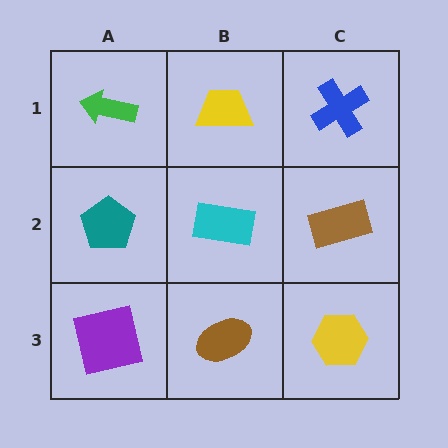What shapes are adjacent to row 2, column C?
A blue cross (row 1, column C), a yellow hexagon (row 3, column C), a cyan rectangle (row 2, column B).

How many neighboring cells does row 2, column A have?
3.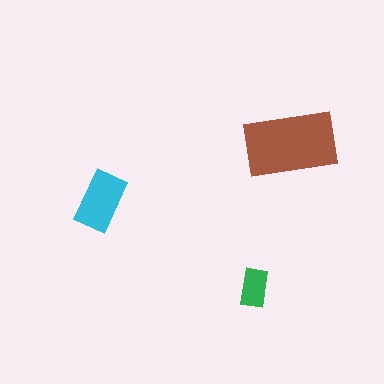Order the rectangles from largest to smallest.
the brown one, the cyan one, the green one.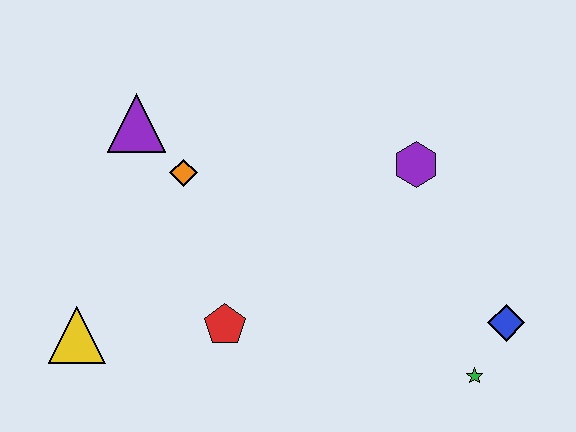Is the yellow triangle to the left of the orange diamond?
Yes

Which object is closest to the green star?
The blue diamond is closest to the green star.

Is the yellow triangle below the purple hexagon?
Yes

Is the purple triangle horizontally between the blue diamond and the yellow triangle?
Yes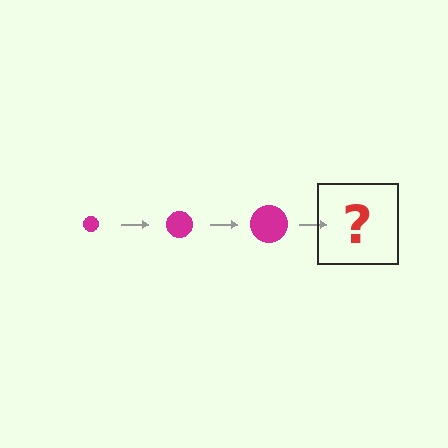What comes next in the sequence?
The next element should be a magenta circle, larger than the previous one.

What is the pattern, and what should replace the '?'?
The pattern is that the circle gets progressively larger each step. The '?' should be a magenta circle, larger than the previous one.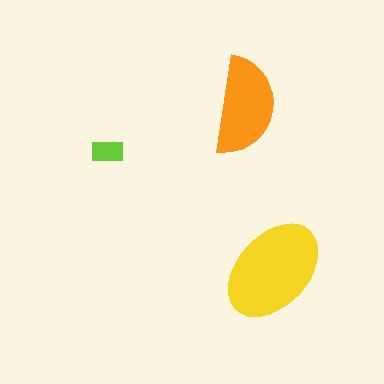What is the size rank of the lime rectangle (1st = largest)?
3rd.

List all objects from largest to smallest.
The yellow ellipse, the orange semicircle, the lime rectangle.